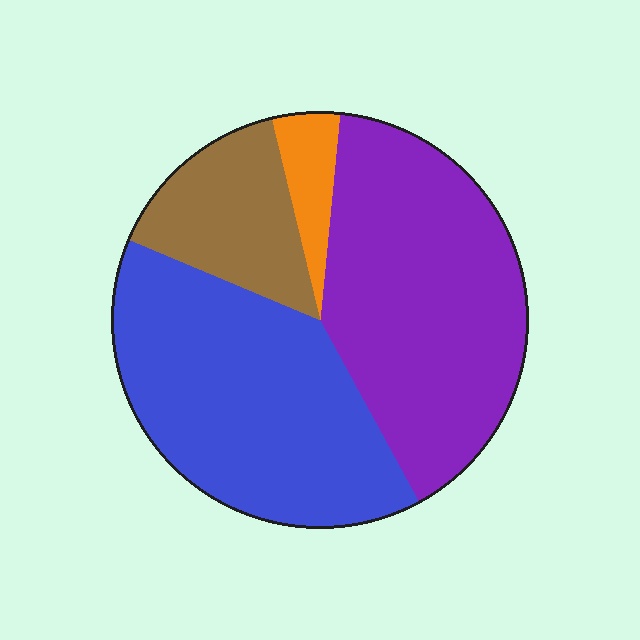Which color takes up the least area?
Orange, at roughly 5%.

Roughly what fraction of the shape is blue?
Blue covers about 40% of the shape.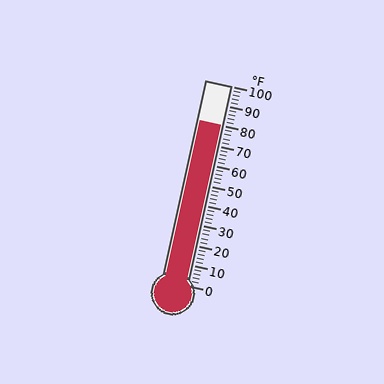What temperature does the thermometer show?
The thermometer shows approximately 80°F.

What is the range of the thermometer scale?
The thermometer scale ranges from 0°F to 100°F.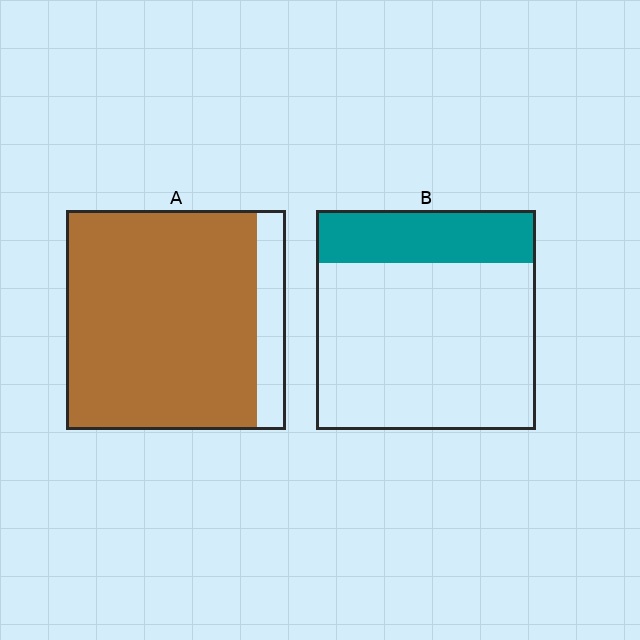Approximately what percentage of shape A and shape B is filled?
A is approximately 85% and B is approximately 25%.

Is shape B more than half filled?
No.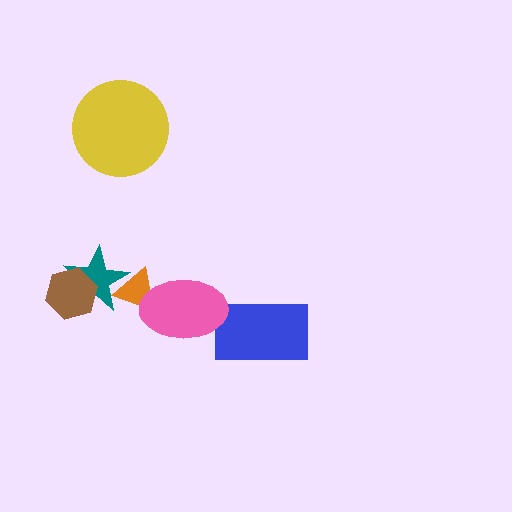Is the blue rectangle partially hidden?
Yes, it is partially covered by another shape.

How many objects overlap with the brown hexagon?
1 object overlaps with the brown hexagon.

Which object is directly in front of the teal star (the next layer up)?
The orange triangle is directly in front of the teal star.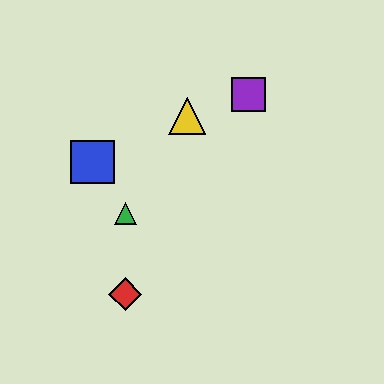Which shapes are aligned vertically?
The red diamond, the green triangle are aligned vertically.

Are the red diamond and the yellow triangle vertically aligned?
No, the red diamond is at x≈125 and the yellow triangle is at x≈187.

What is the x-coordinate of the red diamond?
The red diamond is at x≈125.